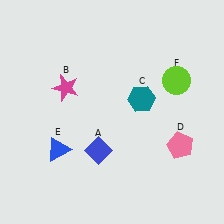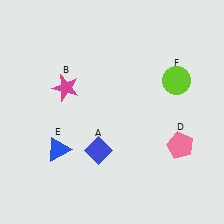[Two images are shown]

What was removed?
The teal hexagon (C) was removed in Image 2.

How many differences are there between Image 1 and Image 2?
There is 1 difference between the two images.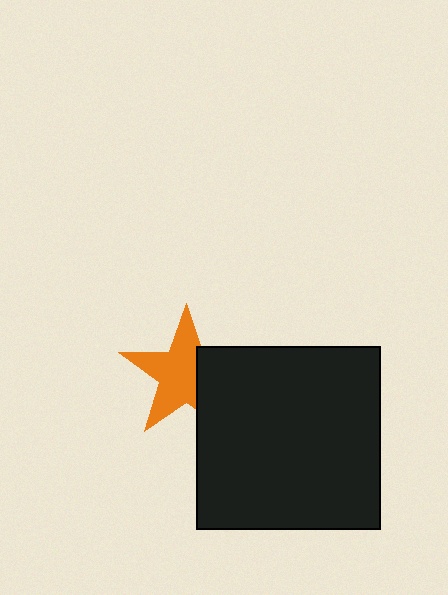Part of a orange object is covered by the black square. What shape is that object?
It is a star.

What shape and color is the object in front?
The object in front is a black square.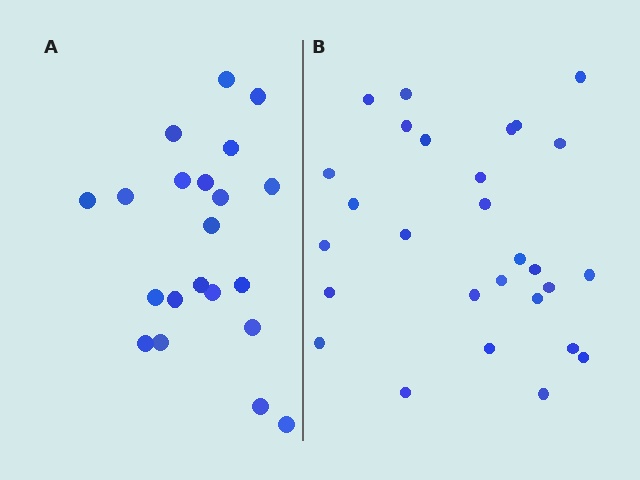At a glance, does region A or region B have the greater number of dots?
Region B (the right region) has more dots.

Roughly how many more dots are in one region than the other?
Region B has roughly 8 or so more dots than region A.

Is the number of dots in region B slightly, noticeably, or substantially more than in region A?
Region B has noticeably more, but not dramatically so. The ratio is roughly 1.3 to 1.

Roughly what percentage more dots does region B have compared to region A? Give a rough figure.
About 35% more.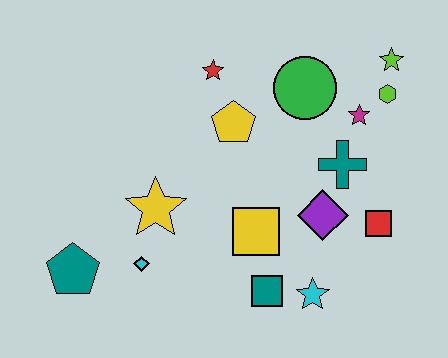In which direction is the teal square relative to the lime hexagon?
The teal square is below the lime hexagon.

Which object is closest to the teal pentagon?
The cyan diamond is closest to the teal pentagon.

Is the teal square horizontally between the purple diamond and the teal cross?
No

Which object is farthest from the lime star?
The teal pentagon is farthest from the lime star.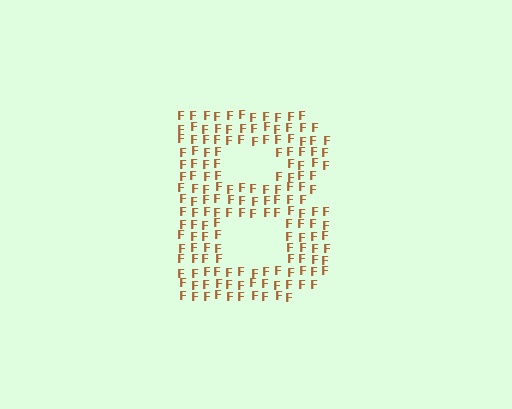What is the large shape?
The large shape is the letter B.